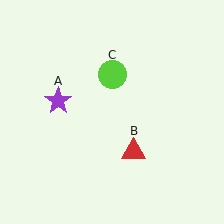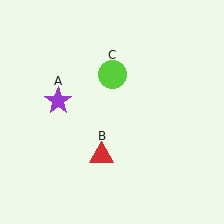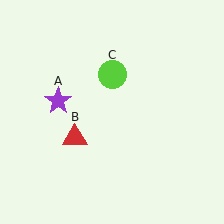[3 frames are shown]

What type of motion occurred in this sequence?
The red triangle (object B) rotated clockwise around the center of the scene.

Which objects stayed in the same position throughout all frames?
Purple star (object A) and lime circle (object C) remained stationary.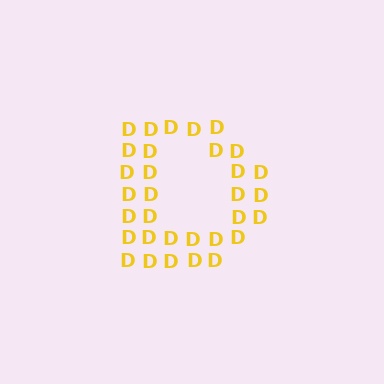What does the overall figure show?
The overall figure shows the letter D.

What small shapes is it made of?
It is made of small letter D's.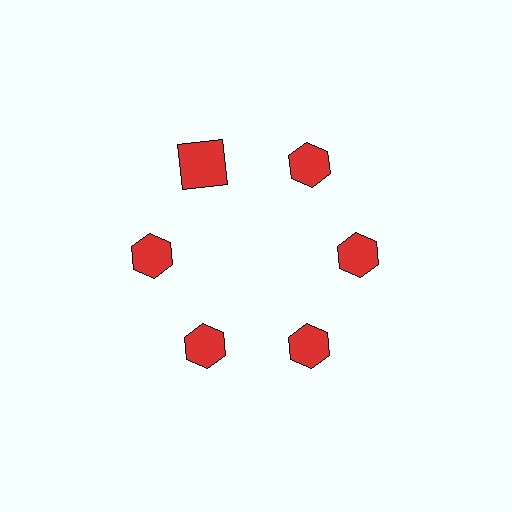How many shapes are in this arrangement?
There are 6 shapes arranged in a ring pattern.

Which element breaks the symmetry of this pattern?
The red square at roughly the 11 o'clock position breaks the symmetry. All other shapes are red hexagons.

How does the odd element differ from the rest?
It has a different shape: square instead of hexagon.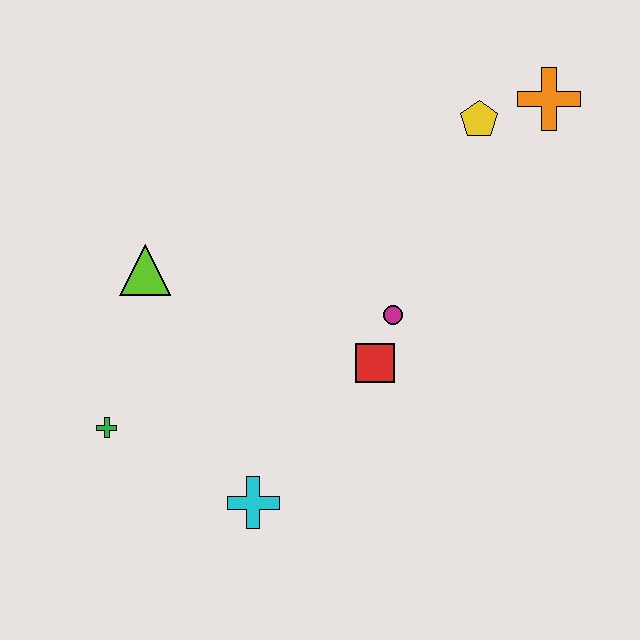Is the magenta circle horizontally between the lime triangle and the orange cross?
Yes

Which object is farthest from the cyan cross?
The orange cross is farthest from the cyan cross.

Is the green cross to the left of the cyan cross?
Yes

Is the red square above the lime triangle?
No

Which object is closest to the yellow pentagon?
The orange cross is closest to the yellow pentagon.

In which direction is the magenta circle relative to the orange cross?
The magenta circle is below the orange cross.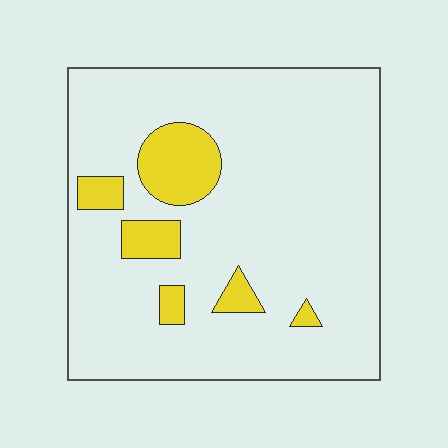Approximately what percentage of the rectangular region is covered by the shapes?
Approximately 15%.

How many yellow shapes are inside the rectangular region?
6.